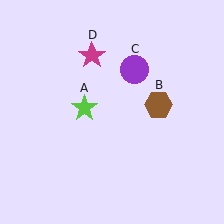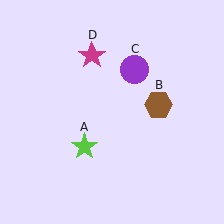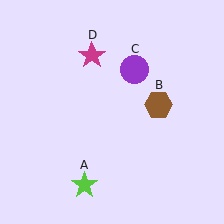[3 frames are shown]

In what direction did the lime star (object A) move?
The lime star (object A) moved down.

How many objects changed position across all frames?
1 object changed position: lime star (object A).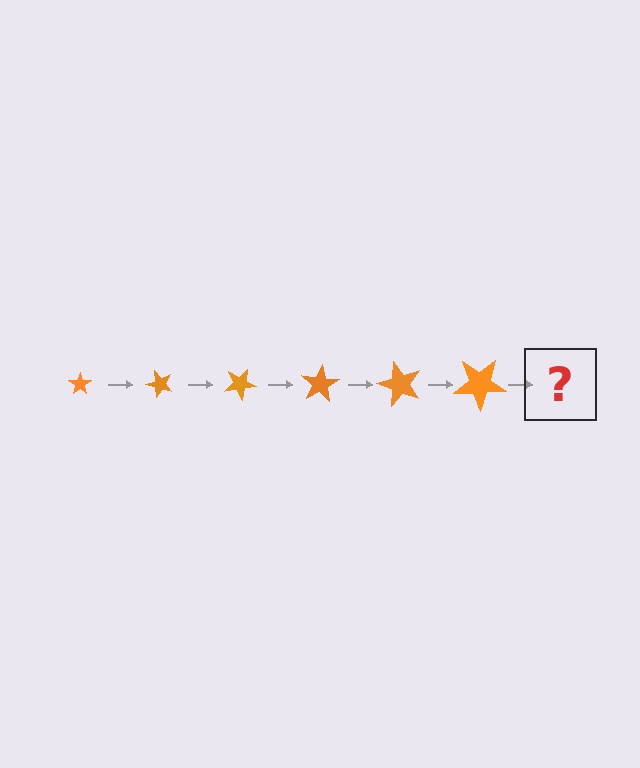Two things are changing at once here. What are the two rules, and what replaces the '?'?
The two rules are that the star grows larger each step and it rotates 50 degrees each step. The '?' should be a star, larger than the previous one and rotated 300 degrees from the start.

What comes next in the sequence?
The next element should be a star, larger than the previous one and rotated 300 degrees from the start.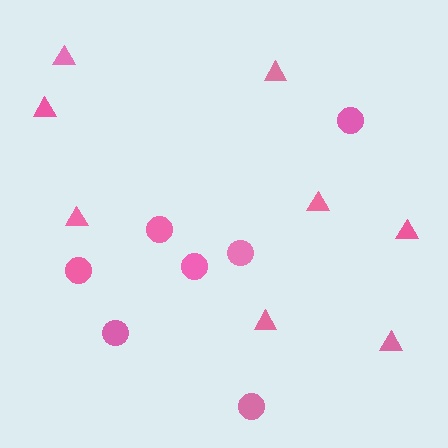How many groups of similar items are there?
There are 2 groups: one group of triangles (8) and one group of circles (7).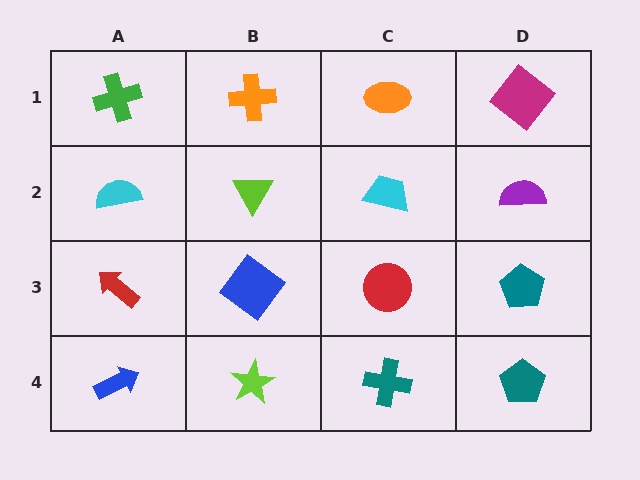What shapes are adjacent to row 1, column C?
A cyan trapezoid (row 2, column C), an orange cross (row 1, column B), a magenta diamond (row 1, column D).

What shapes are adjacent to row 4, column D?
A teal pentagon (row 3, column D), a teal cross (row 4, column C).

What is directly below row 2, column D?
A teal pentagon.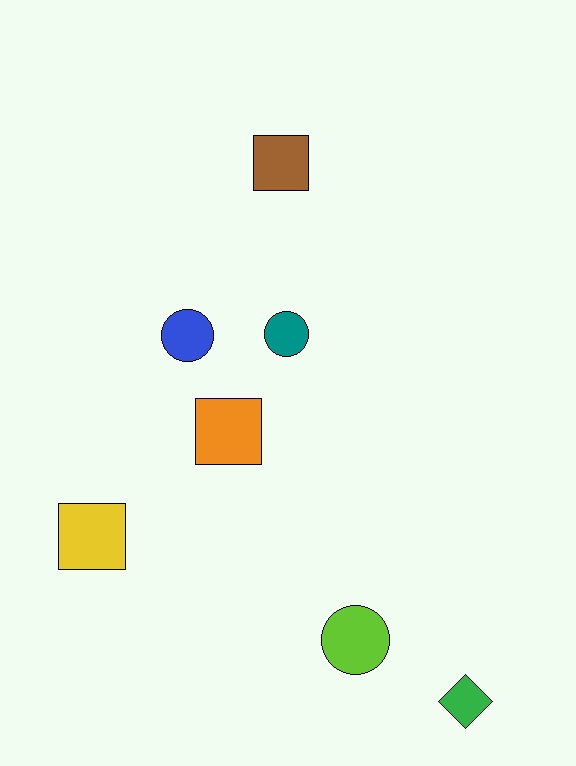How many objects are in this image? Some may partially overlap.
There are 7 objects.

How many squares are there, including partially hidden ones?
There are 3 squares.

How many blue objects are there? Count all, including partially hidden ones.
There is 1 blue object.